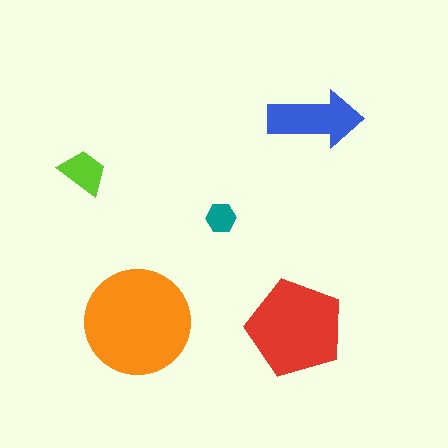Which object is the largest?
The orange circle.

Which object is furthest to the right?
The blue arrow is rightmost.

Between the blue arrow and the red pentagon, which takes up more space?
The red pentagon.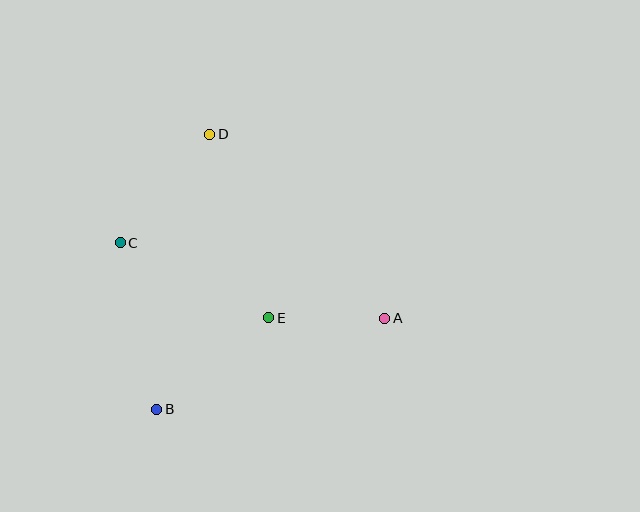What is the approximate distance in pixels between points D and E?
The distance between D and E is approximately 193 pixels.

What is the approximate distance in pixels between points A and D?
The distance between A and D is approximately 254 pixels.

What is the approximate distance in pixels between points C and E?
The distance between C and E is approximately 166 pixels.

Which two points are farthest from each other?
Points B and D are farthest from each other.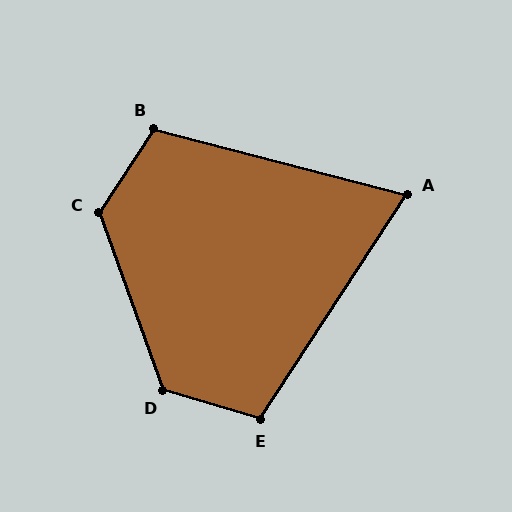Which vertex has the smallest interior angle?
A, at approximately 71 degrees.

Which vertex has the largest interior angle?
C, at approximately 127 degrees.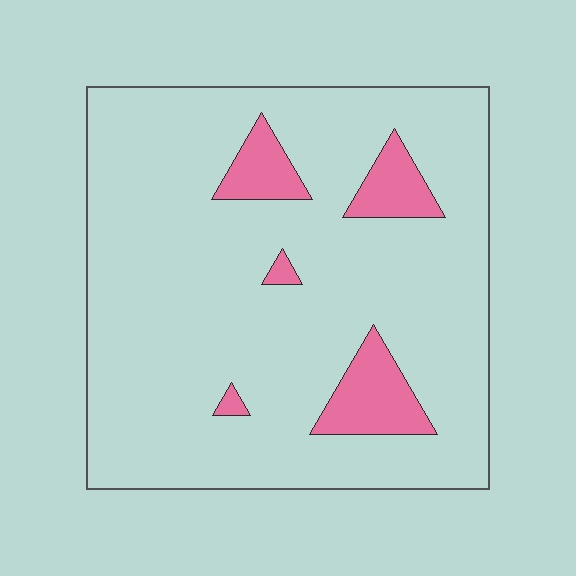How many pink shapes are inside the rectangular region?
5.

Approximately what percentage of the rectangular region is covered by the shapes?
Approximately 10%.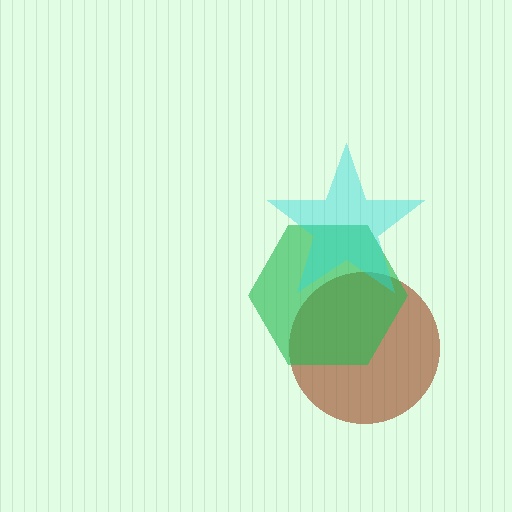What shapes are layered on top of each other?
The layered shapes are: a brown circle, a green hexagon, a cyan star.